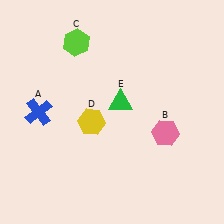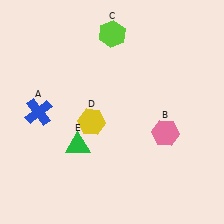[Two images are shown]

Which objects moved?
The objects that moved are: the lime hexagon (C), the green triangle (E).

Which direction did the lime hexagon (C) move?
The lime hexagon (C) moved right.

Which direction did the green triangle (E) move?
The green triangle (E) moved down.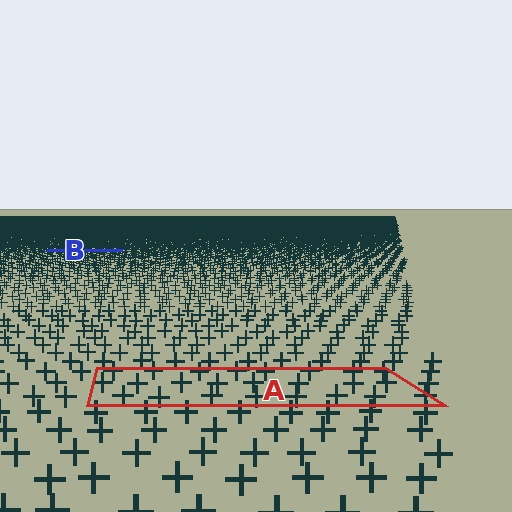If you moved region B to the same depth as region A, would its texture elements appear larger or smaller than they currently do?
They would appear larger. At a closer depth, the same texture elements are projected at a bigger on-screen size.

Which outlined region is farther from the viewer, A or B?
Region B is farther from the viewer — the texture elements inside it appear smaller and more densely packed.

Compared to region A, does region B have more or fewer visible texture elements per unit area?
Region B has more texture elements per unit area — they are packed more densely because it is farther away.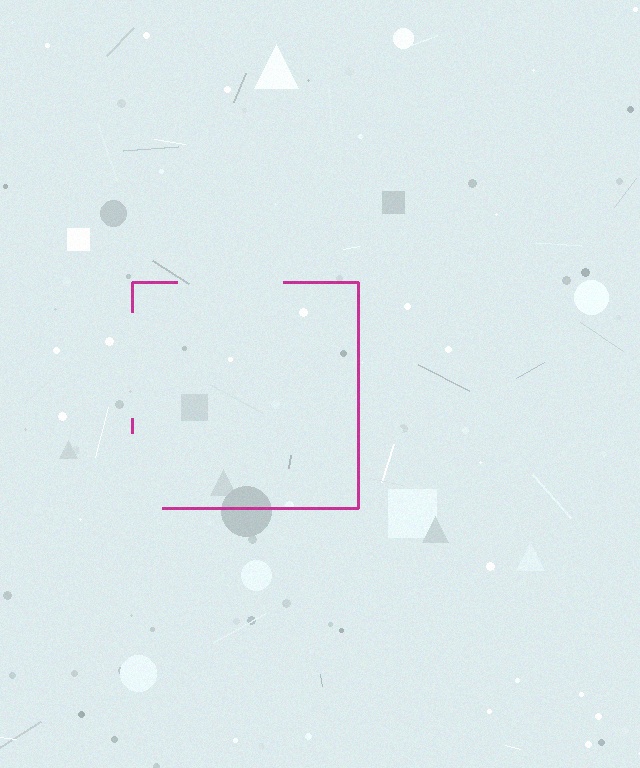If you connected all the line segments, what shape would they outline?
They would outline a square.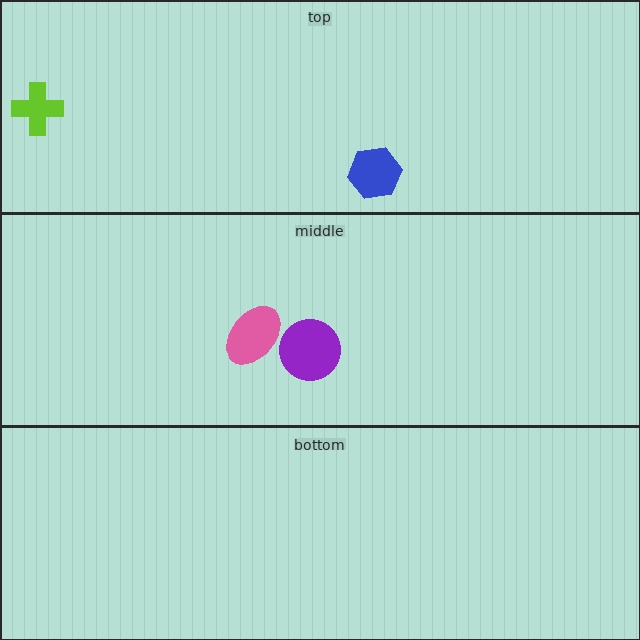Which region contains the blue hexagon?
The top region.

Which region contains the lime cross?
The top region.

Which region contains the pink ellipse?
The middle region.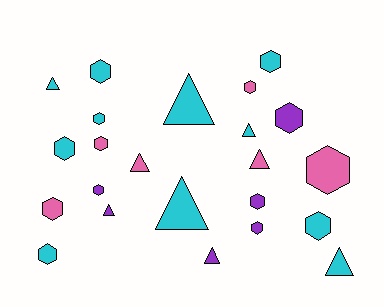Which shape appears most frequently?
Hexagon, with 14 objects.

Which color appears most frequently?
Cyan, with 11 objects.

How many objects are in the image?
There are 23 objects.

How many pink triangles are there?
There are 2 pink triangles.